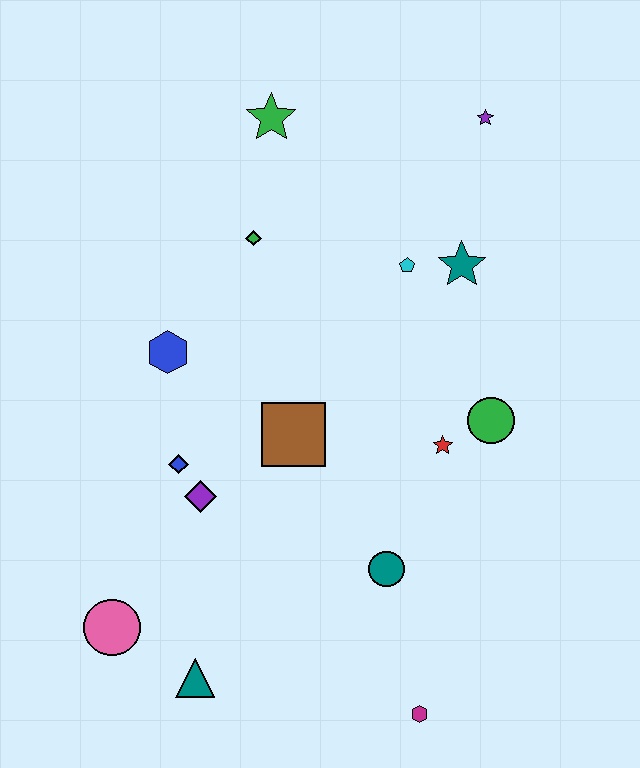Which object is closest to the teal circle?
The red star is closest to the teal circle.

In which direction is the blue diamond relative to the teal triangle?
The blue diamond is above the teal triangle.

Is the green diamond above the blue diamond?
Yes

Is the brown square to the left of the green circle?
Yes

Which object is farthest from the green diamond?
The magenta hexagon is farthest from the green diamond.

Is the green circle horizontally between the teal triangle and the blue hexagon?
No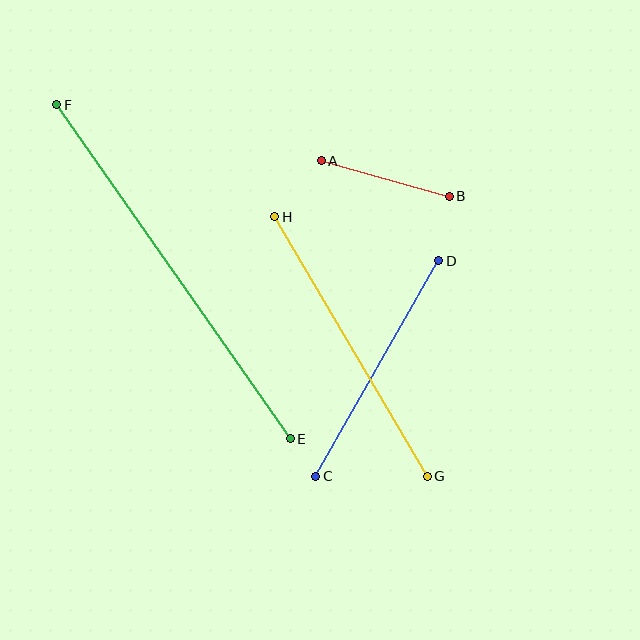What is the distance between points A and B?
The distance is approximately 133 pixels.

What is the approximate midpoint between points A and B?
The midpoint is at approximately (385, 179) pixels.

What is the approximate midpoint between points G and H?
The midpoint is at approximately (351, 346) pixels.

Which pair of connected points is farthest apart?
Points E and F are farthest apart.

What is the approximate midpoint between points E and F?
The midpoint is at approximately (173, 272) pixels.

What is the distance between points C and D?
The distance is approximately 248 pixels.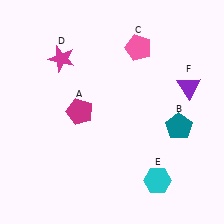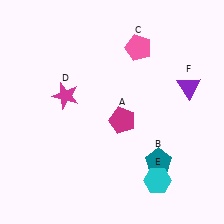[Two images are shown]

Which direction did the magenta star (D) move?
The magenta star (D) moved down.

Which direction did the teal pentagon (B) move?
The teal pentagon (B) moved down.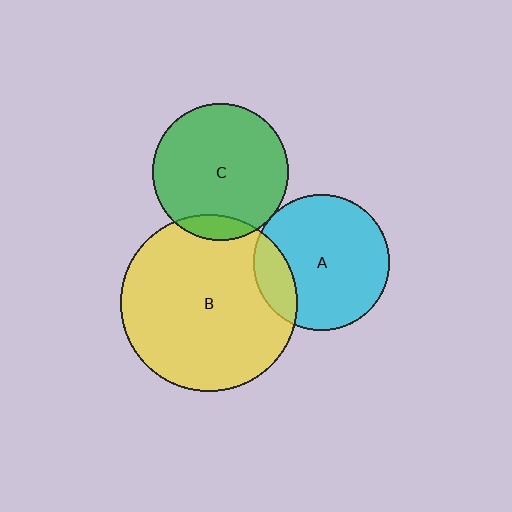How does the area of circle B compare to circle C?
Approximately 1.7 times.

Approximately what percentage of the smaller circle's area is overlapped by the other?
Approximately 15%.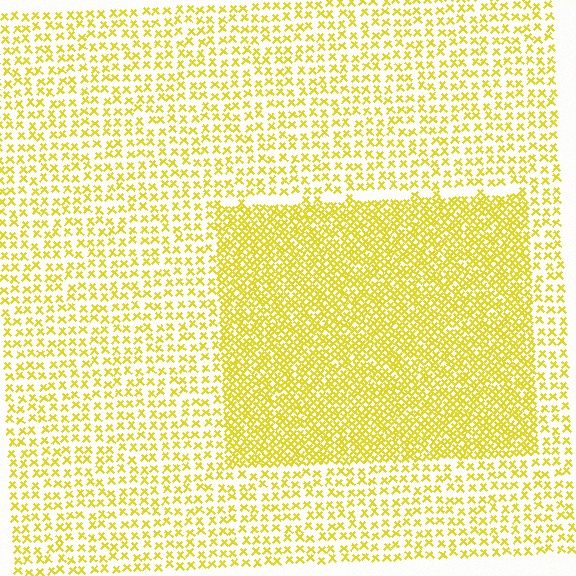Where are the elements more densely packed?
The elements are more densely packed inside the rectangle boundary.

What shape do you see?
I see a rectangle.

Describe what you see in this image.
The image contains small yellow elements arranged at two different densities. A rectangle-shaped region is visible where the elements are more densely packed than the surrounding area.